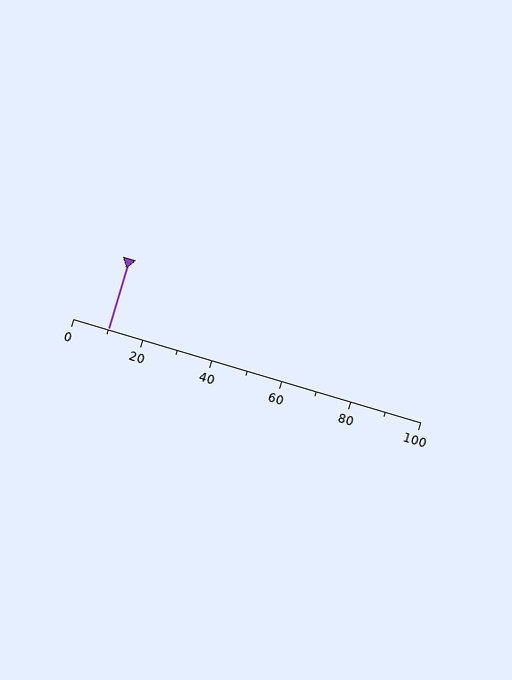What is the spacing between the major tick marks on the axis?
The major ticks are spaced 20 apart.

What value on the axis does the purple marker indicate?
The marker indicates approximately 10.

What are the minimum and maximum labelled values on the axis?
The axis runs from 0 to 100.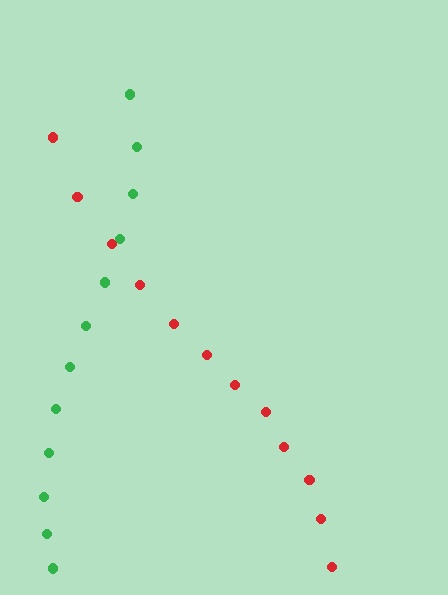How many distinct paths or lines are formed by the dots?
There are 2 distinct paths.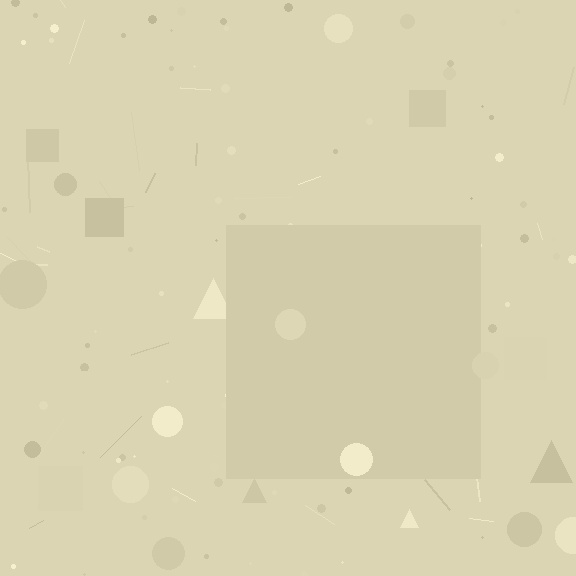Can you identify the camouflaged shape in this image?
The camouflaged shape is a square.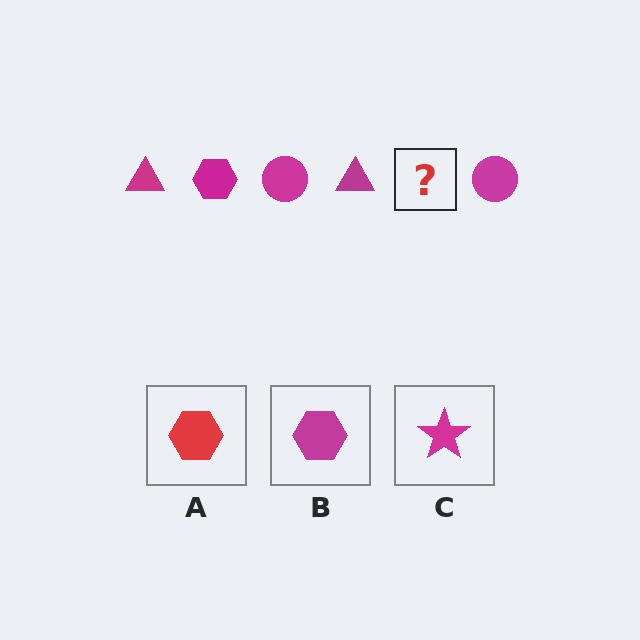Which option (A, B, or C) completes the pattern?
B.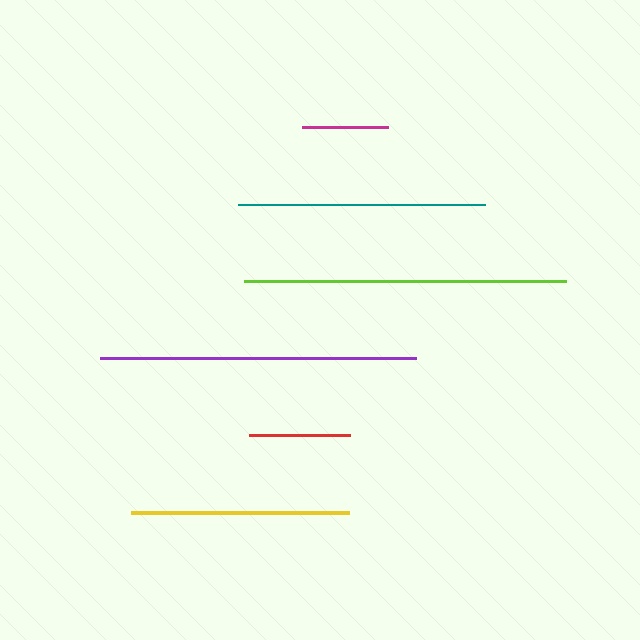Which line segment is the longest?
The lime line is the longest at approximately 322 pixels.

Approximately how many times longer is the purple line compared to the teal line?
The purple line is approximately 1.3 times the length of the teal line.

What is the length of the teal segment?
The teal segment is approximately 247 pixels long.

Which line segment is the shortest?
The magenta line is the shortest at approximately 85 pixels.